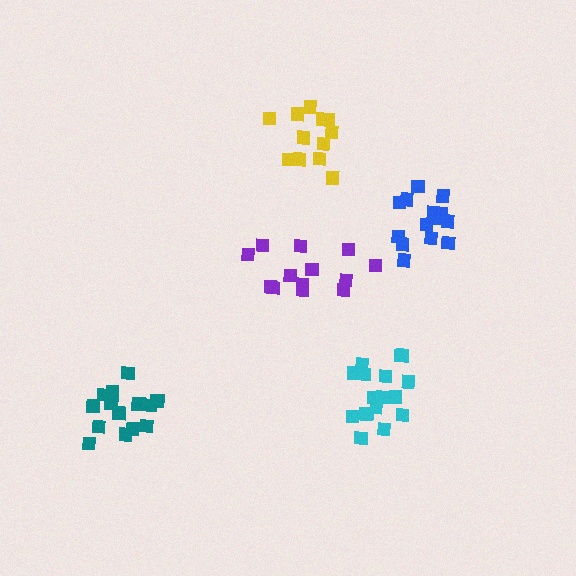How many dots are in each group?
Group 1: 17 dots, Group 2: 12 dots, Group 3: 14 dots, Group 4: 13 dots, Group 5: 15 dots (71 total).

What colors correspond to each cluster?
The clusters are colored: cyan, yellow, blue, purple, teal.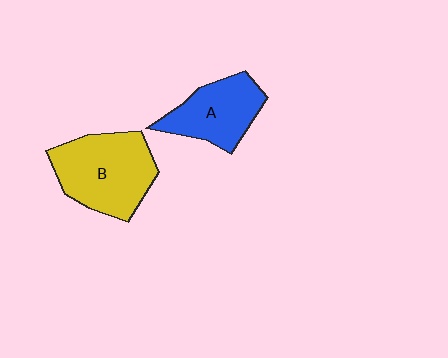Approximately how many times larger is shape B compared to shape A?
Approximately 1.4 times.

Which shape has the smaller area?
Shape A (blue).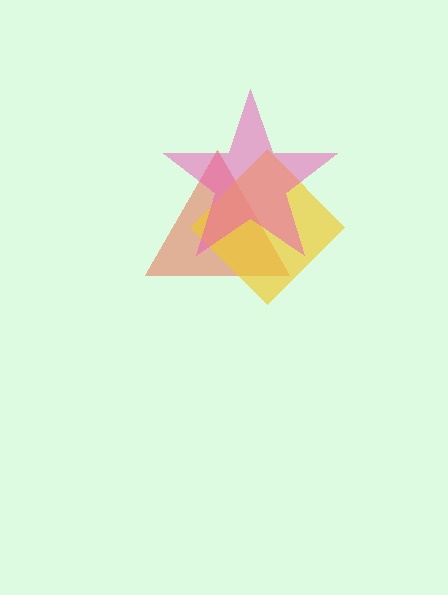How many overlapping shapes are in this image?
There are 3 overlapping shapes in the image.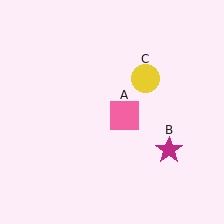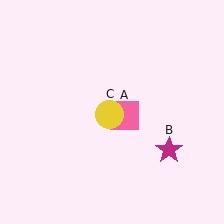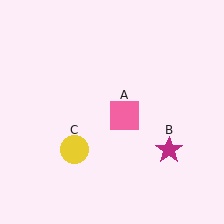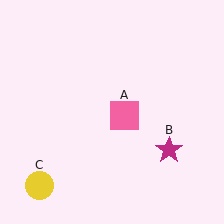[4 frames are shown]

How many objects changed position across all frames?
1 object changed position: yellow circle (object C).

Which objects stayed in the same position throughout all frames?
Pink square (object A) and magenta star (object B) remained stationary.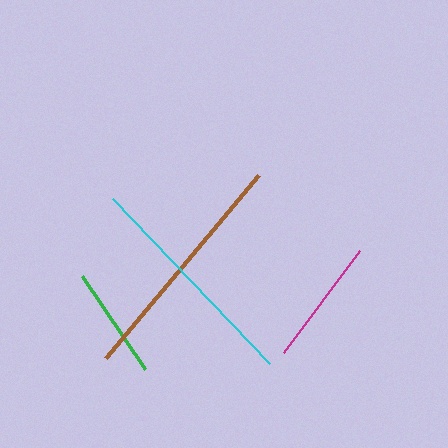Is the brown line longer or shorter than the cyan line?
The brown line is longer than the cyan line.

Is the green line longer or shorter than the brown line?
The brown line is longer than the green line.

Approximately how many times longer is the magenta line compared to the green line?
The magenta line is approximately 1.1 times the length of the green line.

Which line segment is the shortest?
The green line is the shortest at approximately 113 pixels.